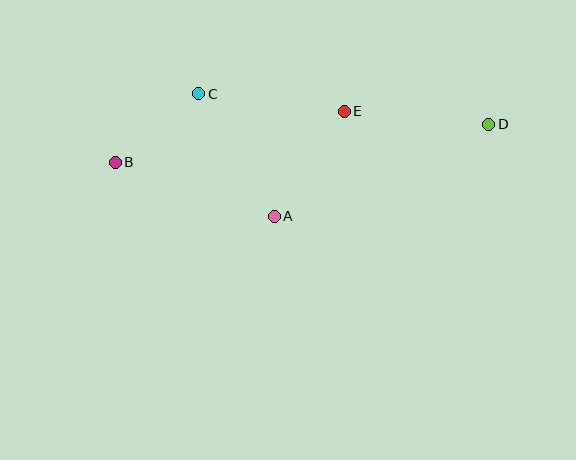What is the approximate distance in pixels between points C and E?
The distance between C and E is approximately 146 pixels.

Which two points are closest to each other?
Points B and C are closest to each other.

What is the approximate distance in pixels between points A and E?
The distance between A and E is approximately 126 pixels.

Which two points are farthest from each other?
Points B and D are farthest from each other.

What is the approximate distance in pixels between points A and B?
The distance between A and B is approximately 168 pixels.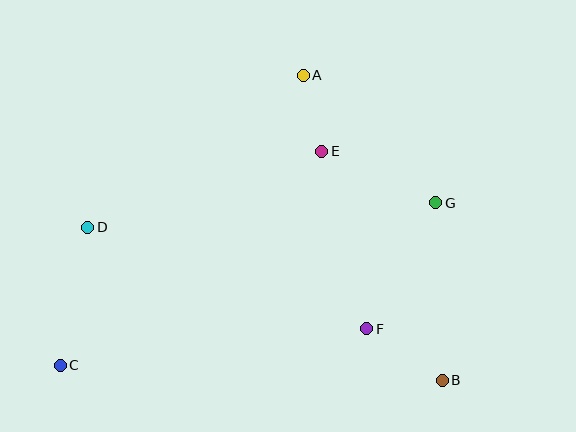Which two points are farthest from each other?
Points C and G are farthest from each other.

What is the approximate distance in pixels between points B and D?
The distance between B and D is approximately 386 pixels.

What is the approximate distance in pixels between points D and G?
The distance between D and G is approximately 348 pixels.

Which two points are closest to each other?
Points A and E are closest to each other.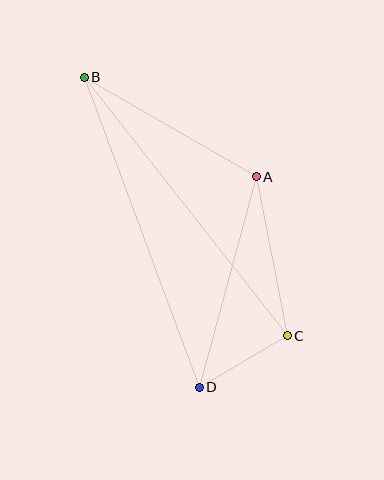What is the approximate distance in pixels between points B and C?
The distance between B and C is approximately 329 pixels.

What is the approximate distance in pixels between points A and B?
The distance between A and B is approximately 199 pixels.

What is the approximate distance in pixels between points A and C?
The distance between A and C is approximately 162 pixels.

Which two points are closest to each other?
Points C and D are closest to each other.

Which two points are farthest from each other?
Points B and D are farthest from each other.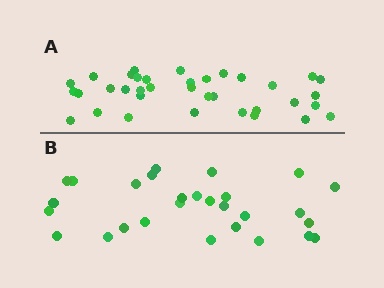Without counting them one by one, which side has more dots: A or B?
Region A (the top region) has more dots.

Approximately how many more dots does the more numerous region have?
Region A has roughly 8 or so more dots than region B.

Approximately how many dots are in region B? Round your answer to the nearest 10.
About 30 dots. (The exact count is 28, which rounds to 30.)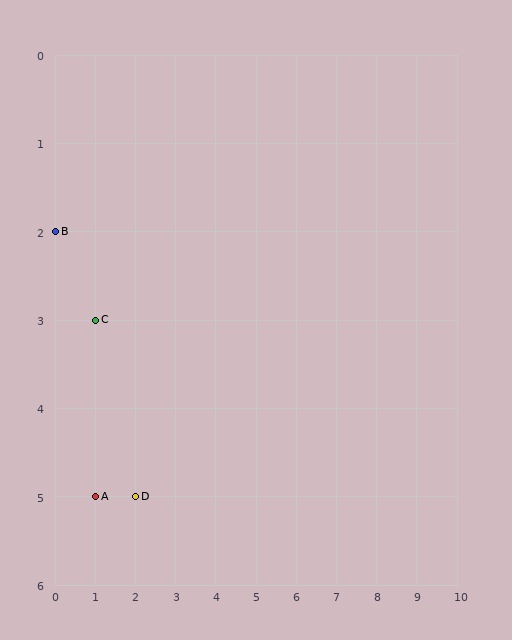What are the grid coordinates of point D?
Point D is at grid coordinates (2, 5).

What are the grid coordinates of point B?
Point B is at grid coordinates (0, 2).